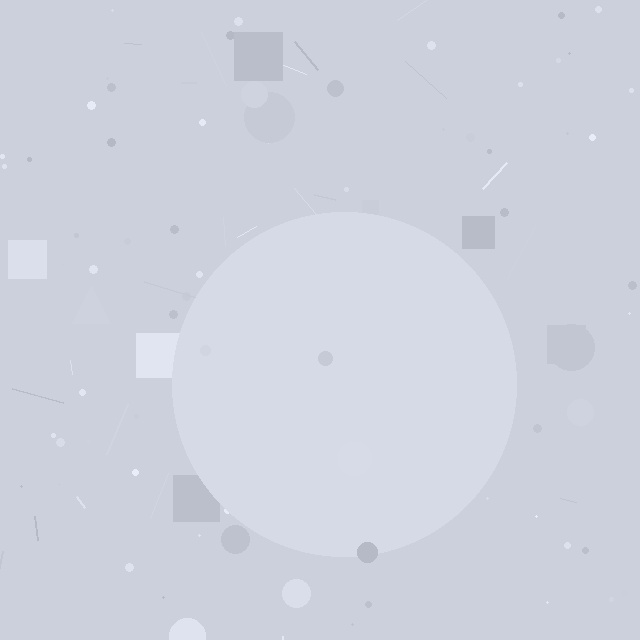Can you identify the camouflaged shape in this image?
The camouflaged shape is a circle.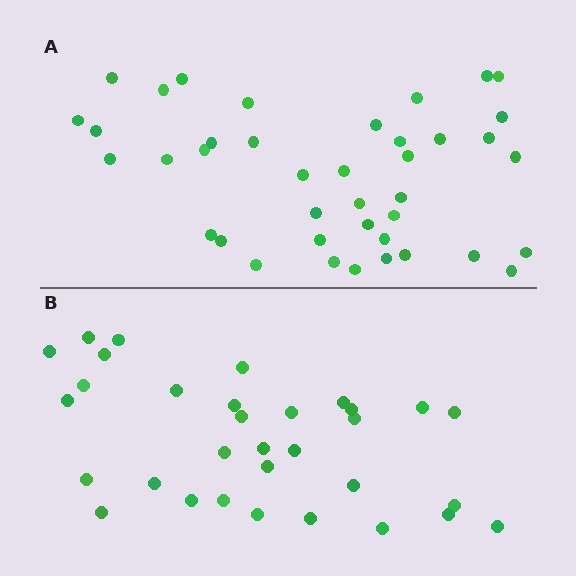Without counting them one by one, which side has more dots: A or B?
Region A (the top region) has more dots.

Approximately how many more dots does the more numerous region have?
Region A has roughly 8 or so more dots than region B.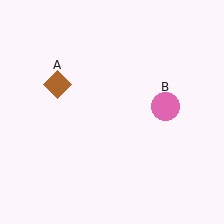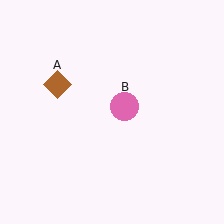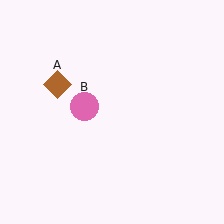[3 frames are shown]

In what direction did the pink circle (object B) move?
The pink circle (object B) moved left.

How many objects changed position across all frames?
1 object changed position: pink circle (object B).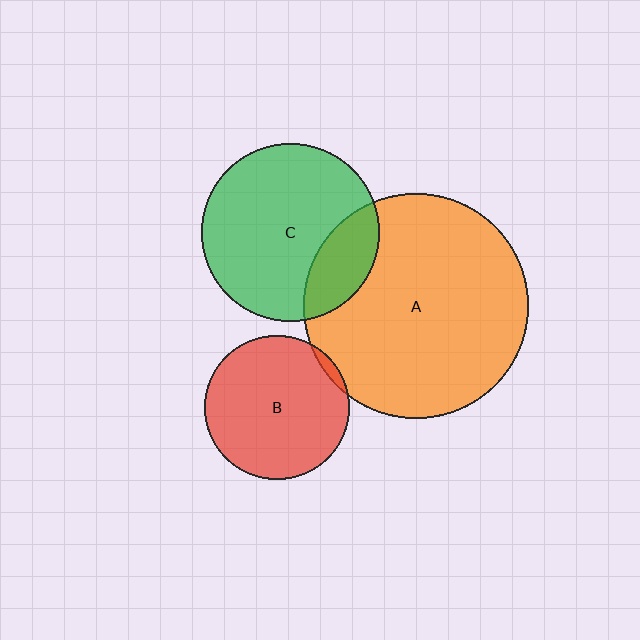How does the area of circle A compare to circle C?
Approximately 1.6 times.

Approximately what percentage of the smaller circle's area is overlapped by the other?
Approximately 5%.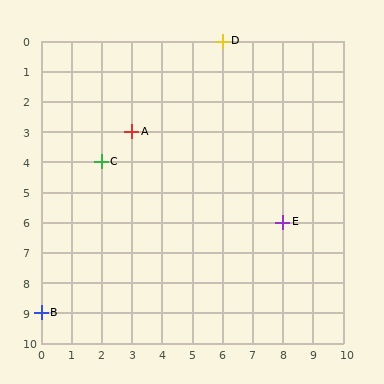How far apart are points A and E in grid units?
Points A and E are 5 columns and 3 rows apart (about 5.8 grid units diagonally).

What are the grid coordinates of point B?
Point B is at grid coordinates (0, 9).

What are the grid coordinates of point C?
Point C is at grid coordinates (2, 4).